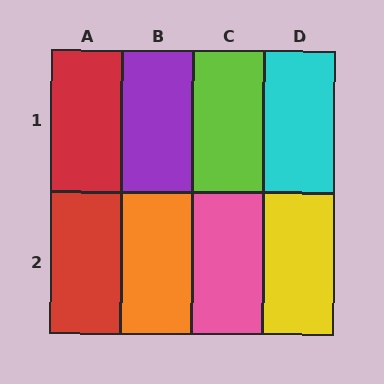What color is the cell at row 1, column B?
Purple.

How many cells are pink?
1 cell is pink.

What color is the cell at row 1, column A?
Red.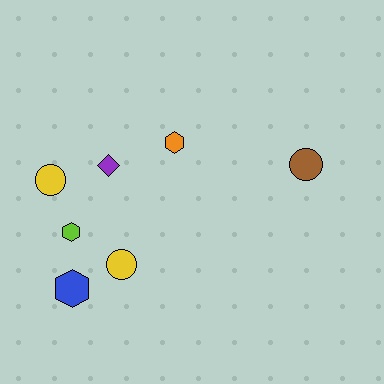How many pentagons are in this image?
There are no pentagons.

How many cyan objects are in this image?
There are no cyan objects.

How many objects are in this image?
There are 7 objects.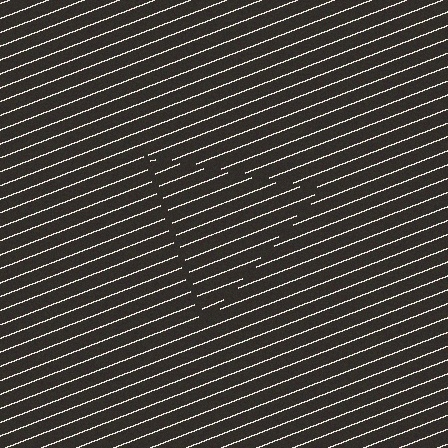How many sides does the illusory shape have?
3 sides — the line-ends trace a triangle.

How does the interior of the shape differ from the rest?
The interior of the shape contains the same grating, shifted by half a period — the contour is defined by the phase discontinuity where line-ends from the inner and outer gratings abut.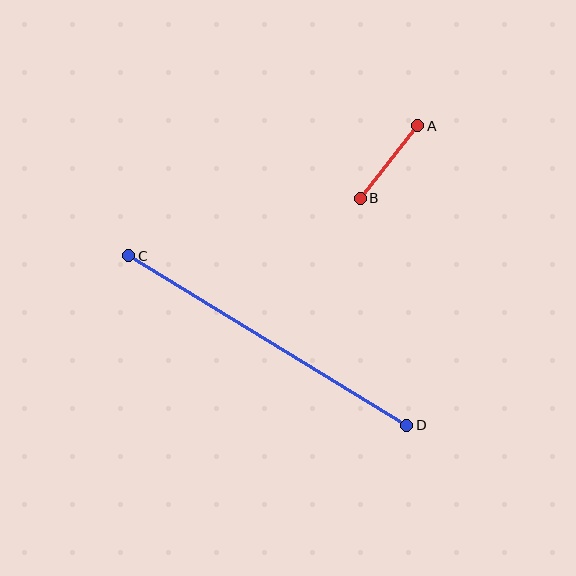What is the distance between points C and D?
The distance is approximately 325 pixels.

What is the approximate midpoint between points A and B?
The midpoint is at approximately (389, 162) pixels.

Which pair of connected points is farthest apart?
Points C and D are farthest apart.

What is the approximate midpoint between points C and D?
The midpoint is at approximately (268, 341) pixels.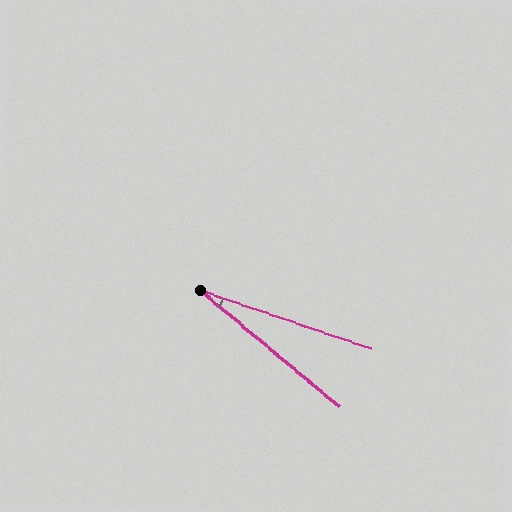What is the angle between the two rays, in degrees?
Approximately 21 degrees.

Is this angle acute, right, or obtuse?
It is acute.